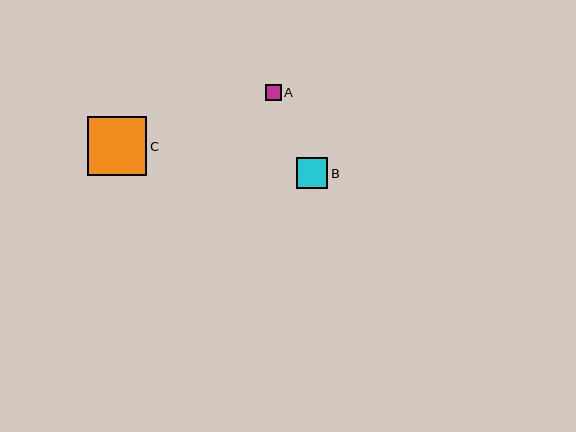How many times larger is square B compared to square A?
Square B is approximately 2.0 times the size of square A.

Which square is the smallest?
Square A is the smallest with a size of approximately 16 pixels.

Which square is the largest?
Square C is the largest with a size of approximately 59 pixels.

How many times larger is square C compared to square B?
Square C is approximately 1.9 times the size of square B.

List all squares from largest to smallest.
From largest to smallest: C, B, A.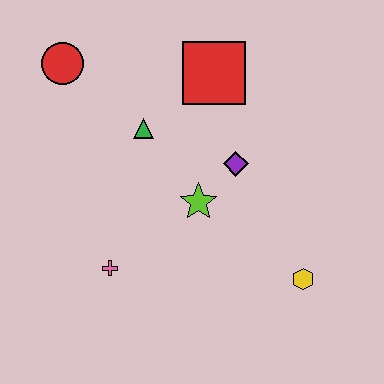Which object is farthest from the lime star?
The red circle is farthest from the lime star.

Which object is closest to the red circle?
The green triangle is closest to the red circle.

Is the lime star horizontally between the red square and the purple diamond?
No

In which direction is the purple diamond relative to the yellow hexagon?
The purple diamond is above the yellow hexagon.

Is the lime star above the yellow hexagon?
Yes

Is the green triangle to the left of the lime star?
Yes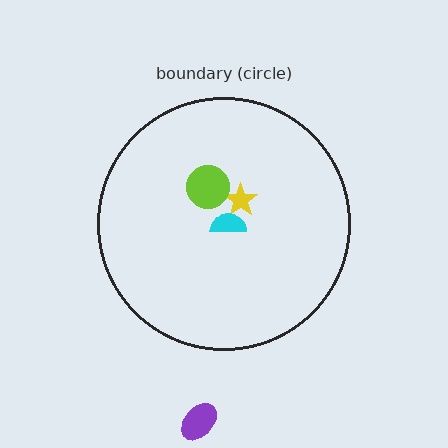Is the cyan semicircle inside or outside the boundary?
Inside.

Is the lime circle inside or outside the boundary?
Inside.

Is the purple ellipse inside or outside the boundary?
Outside.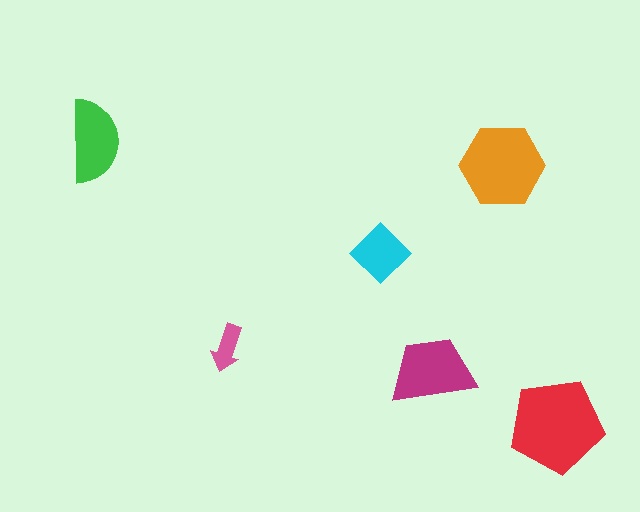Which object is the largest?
The red pentagon.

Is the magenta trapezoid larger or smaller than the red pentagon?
Smaller.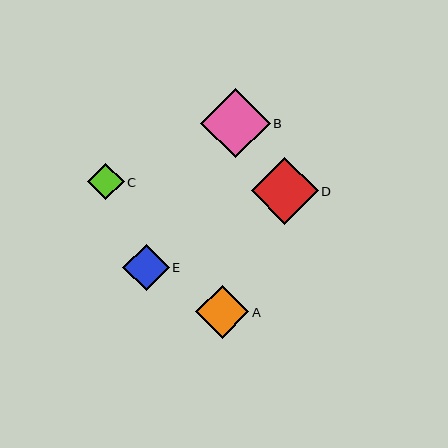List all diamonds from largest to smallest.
From largest to smallest: B, D, A, E, C.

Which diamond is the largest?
Diamond B is the largest with a size of approximately 70 pixels.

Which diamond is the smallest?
Diamond C is the smallest with a size of approximately 37 pixels.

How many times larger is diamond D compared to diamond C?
Diamond D is approximately 1.8 times the size of diamond C.